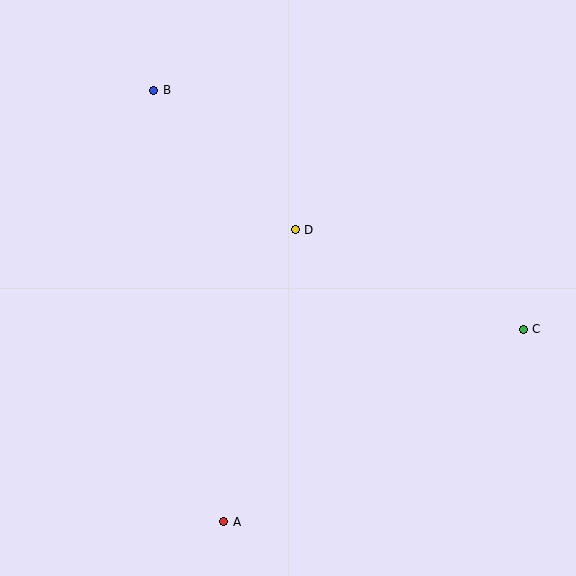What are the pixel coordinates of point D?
Point D is at (295, 230).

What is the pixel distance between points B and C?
The distance between B and C is 440 pixels.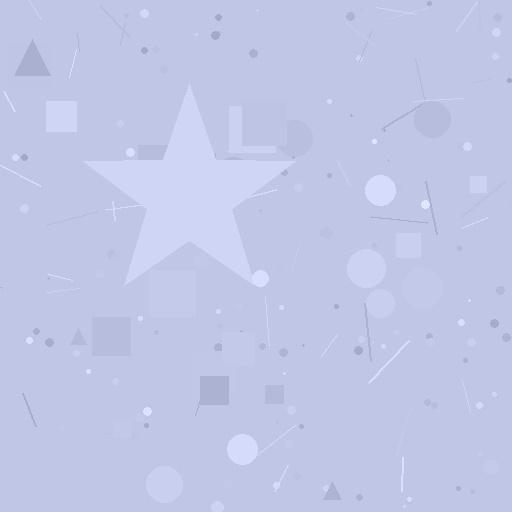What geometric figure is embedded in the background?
A star is embedded in the background.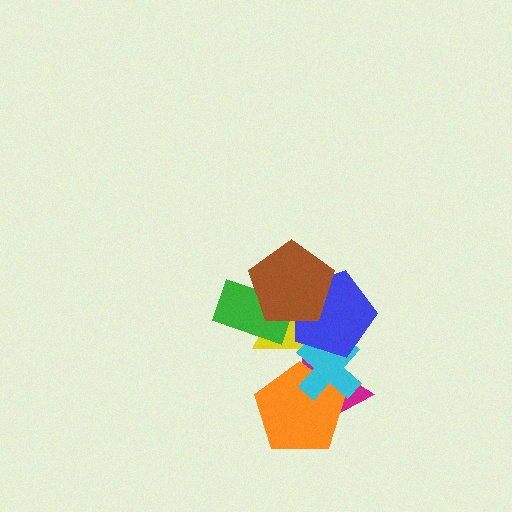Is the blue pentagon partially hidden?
Yes, it is partially covered by another shape.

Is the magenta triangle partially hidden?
Yes, it is partially covered by another shape.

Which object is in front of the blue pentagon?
The brown pentagon is in front of the blue pentagon.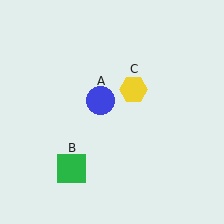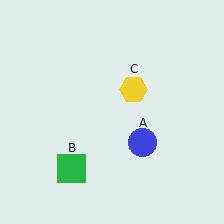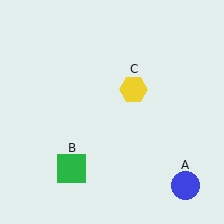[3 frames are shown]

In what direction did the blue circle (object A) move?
The blue circle (object A) moved down and to the right.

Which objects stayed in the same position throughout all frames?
Green square (object B) and yellow hexagon (object C) remained stationary.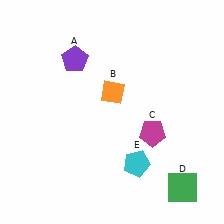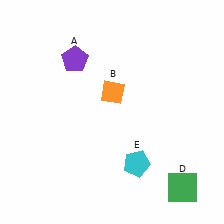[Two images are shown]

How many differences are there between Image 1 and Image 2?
There is 1 difference between the two images.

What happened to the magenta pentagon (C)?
The magenta pentagon (C) was removed in Image 2. It was in the bottom-right area of Image 1.